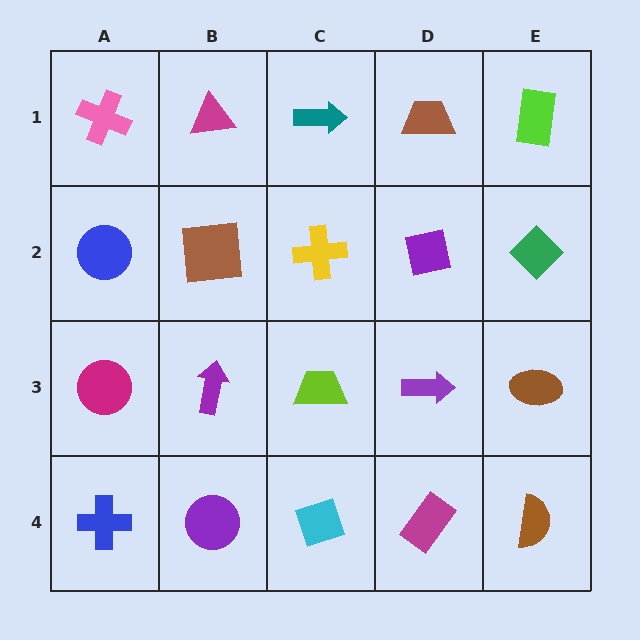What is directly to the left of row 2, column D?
A yellow cross.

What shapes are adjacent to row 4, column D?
A purple arrow (row 3, column D), a cyan diamond (row 4, column C), a brown semicircle (row 4, column E).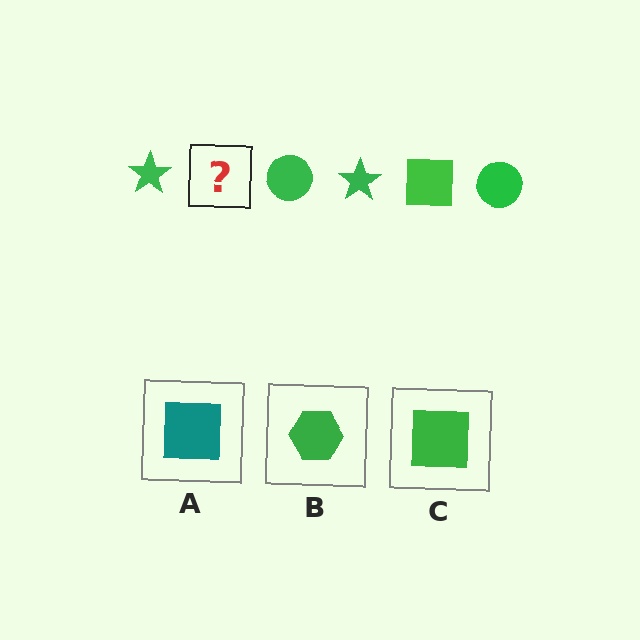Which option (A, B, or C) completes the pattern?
C.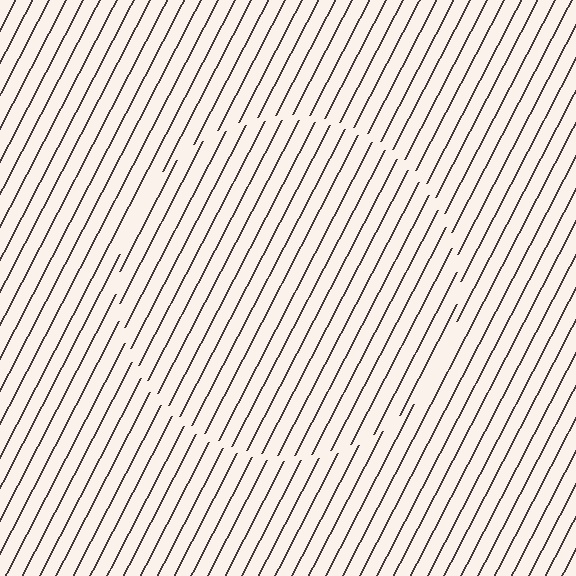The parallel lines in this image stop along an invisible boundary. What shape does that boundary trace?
An illusory circle. The interior of the shape contains the same grating, shifted by half a period — the contour is defined by the phase discontinuity where line-ends from the inner and outer gratings abut.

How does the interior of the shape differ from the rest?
The interior of the shape contains the same grating, shifted by half a period — the contour is defined by the phase discontinuity where line-ends from the inner and outer gratings abut.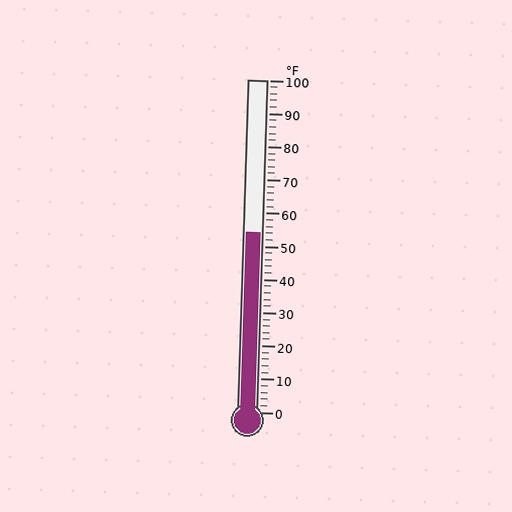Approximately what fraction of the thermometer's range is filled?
The thermometer is filled to approximately 55% of its range.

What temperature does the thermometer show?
The thermometer shows approximately 54°F.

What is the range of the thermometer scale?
The thermometer scale ranges from 0°F to 100°F.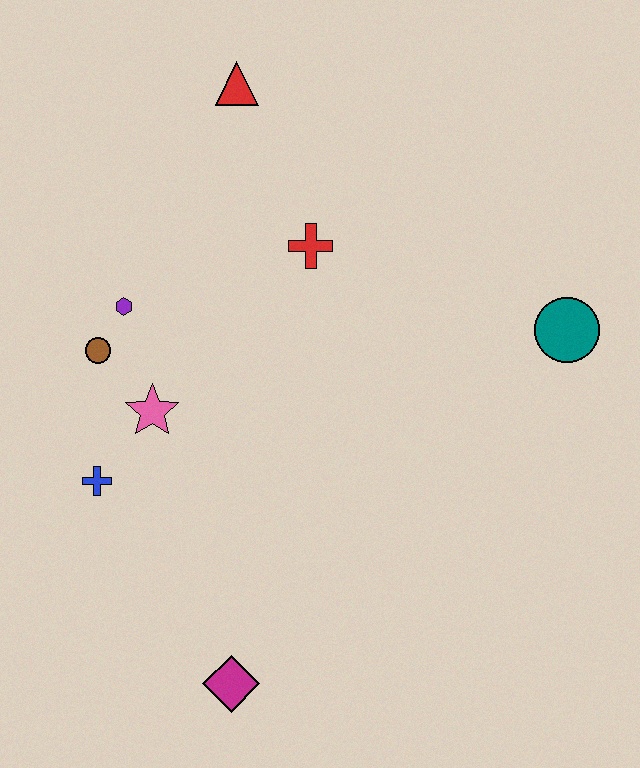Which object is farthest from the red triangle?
The magenta diamond is farthest from the red triangle.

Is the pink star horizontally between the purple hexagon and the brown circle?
No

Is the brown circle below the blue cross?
No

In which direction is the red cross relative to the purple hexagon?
The red cross is to the right of the purple hexagon.